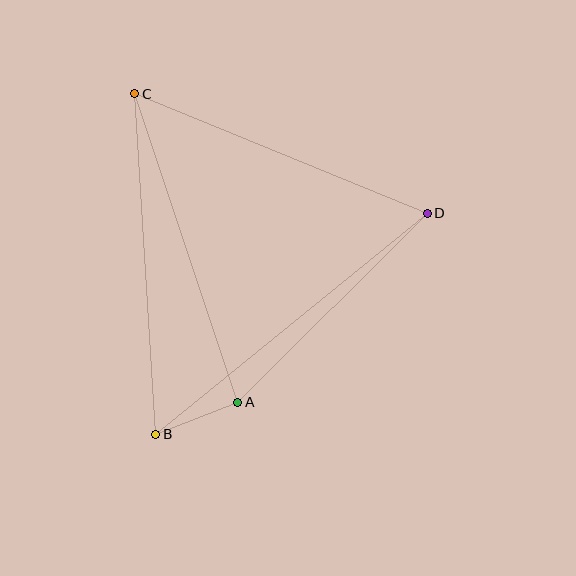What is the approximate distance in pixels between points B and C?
The distance between B and C is approximately 341 pixels.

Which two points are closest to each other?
Points A and B are closest to each other.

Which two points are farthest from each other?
Points B and D are farthest from each other.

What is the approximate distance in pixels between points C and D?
The distance between C and D is approximately 316 pixels.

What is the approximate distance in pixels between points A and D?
The distance between A and D is approximately 268 pixels.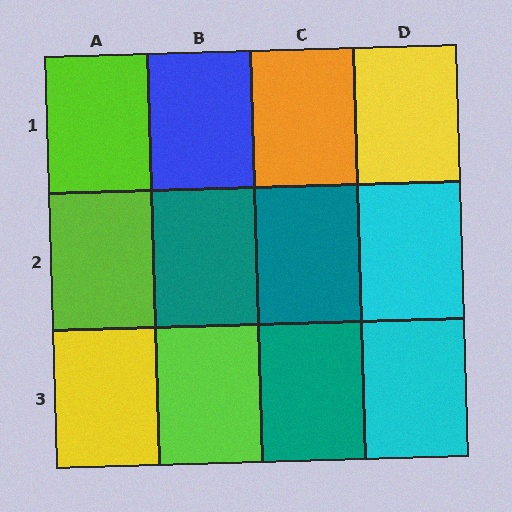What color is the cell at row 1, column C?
Orange.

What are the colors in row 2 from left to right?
Lime, teal, teal, cyan.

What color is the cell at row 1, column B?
Blue.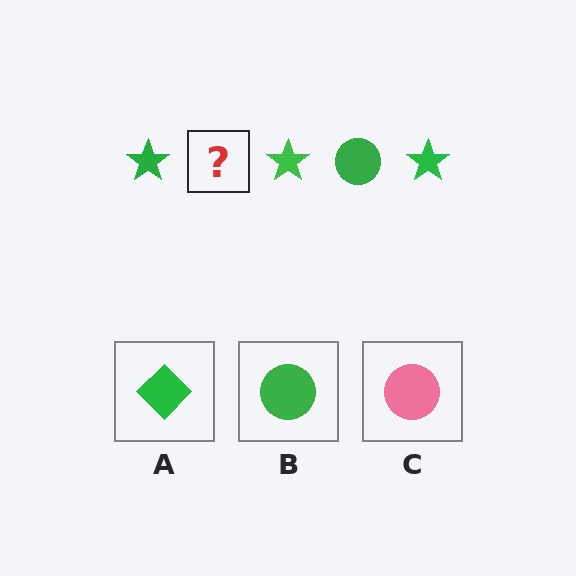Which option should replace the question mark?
Option B.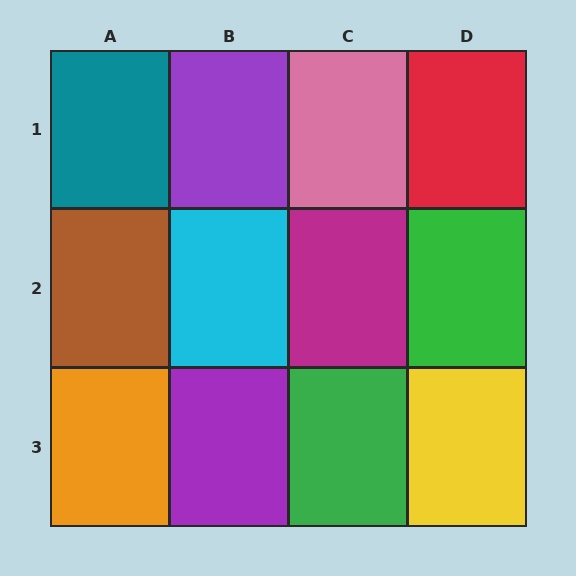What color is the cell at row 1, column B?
Purple.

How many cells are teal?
1 cell is teal.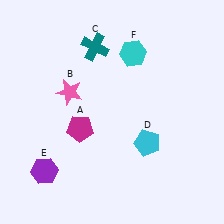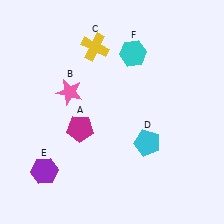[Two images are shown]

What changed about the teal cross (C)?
In Image 1, C is teal. In Image 2, it changed to yellow.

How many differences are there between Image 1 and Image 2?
There is 1 difference between the two images.